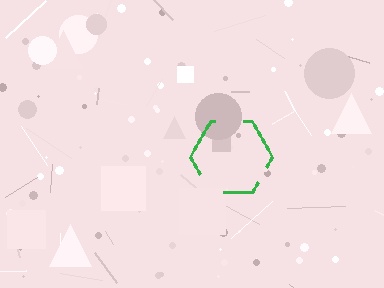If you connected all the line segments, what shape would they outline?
They would outline a hexagon.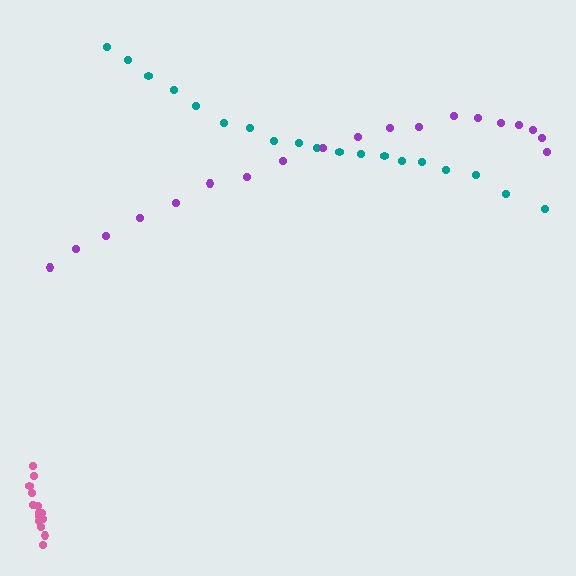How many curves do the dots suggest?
There are 3 distinct paths.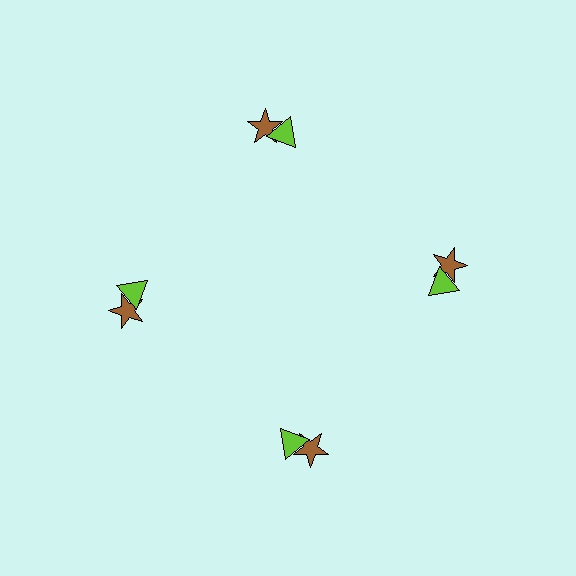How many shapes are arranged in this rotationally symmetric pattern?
There are 8 shapes, arranged in 4 groups of 2.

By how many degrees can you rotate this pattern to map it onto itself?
The pattern maps onto itself every 90 degrees of rotation.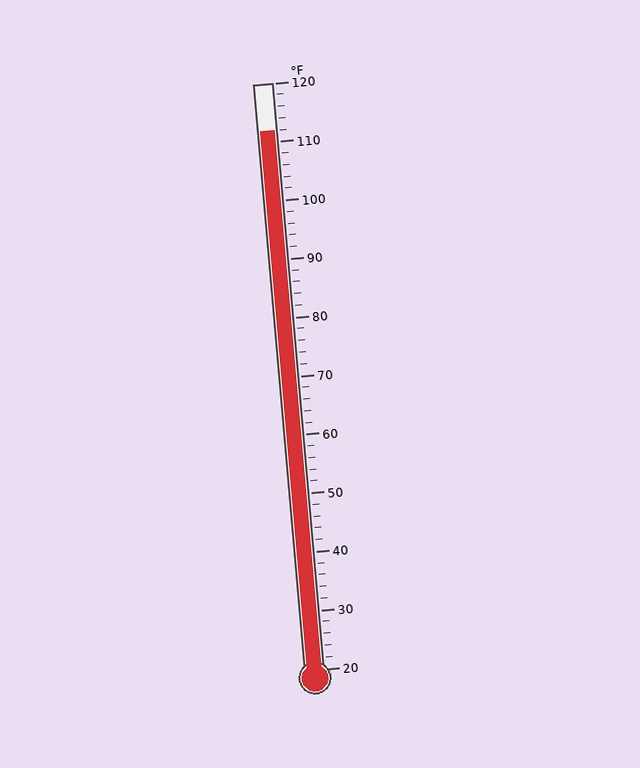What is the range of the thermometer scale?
The thermometer scale ranges from 20°F to 120°F.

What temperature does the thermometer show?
The thermometer shows approximately 112°F.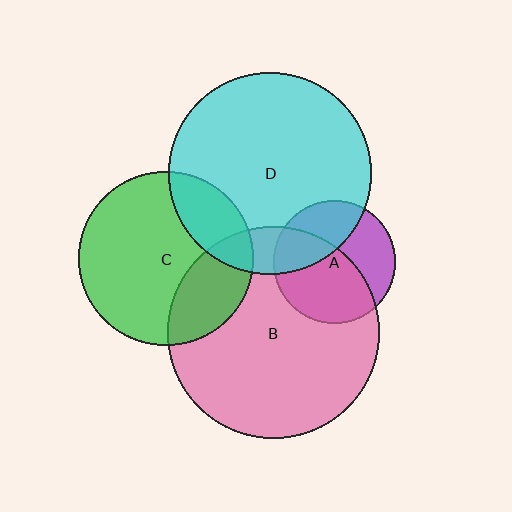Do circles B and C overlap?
Yes.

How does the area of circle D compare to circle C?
Approximately 1.3 times.